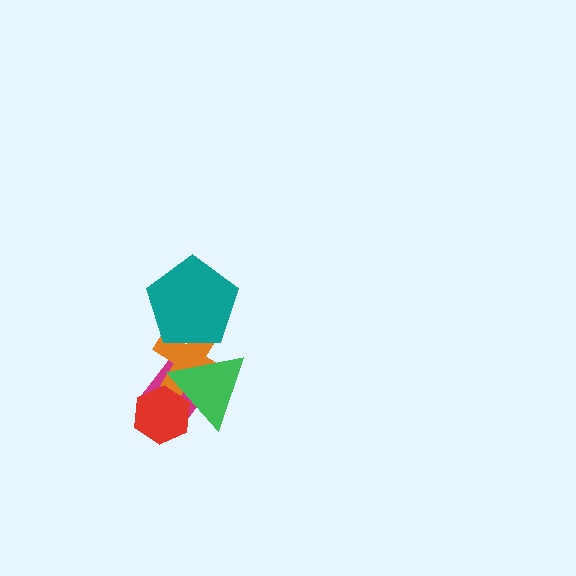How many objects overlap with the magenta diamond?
3 objects overlap with the magenta diamond.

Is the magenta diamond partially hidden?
Yes, it is partially covered by another shape.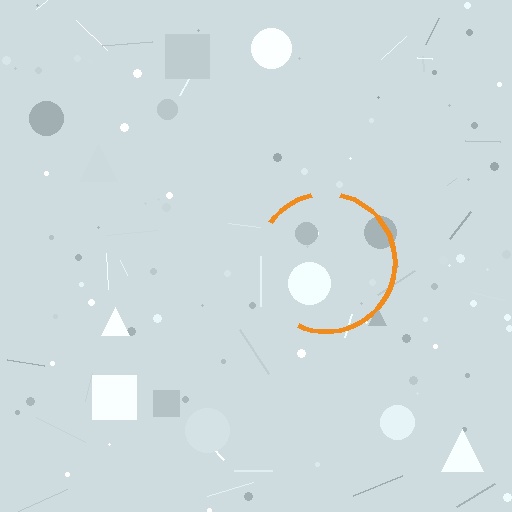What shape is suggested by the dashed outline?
The dashed outline suggests a circle.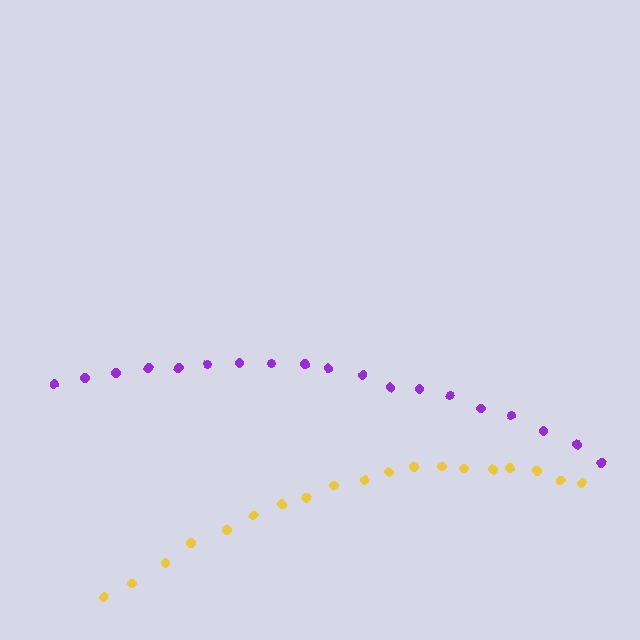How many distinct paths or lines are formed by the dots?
There are 2 distinct paths.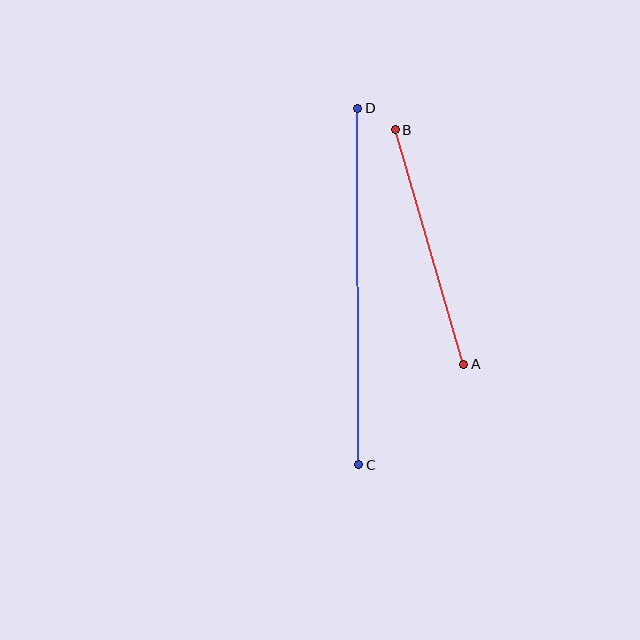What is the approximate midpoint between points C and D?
The midpoint is at approximately (358, 287) pixels.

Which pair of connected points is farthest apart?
Points C and D are farthest apart.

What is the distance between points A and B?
The distance is approximately 245 pixels.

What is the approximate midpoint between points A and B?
The midpoint is at approximately (429, 247) pixels.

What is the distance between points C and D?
The distance is approximately 357 pixels.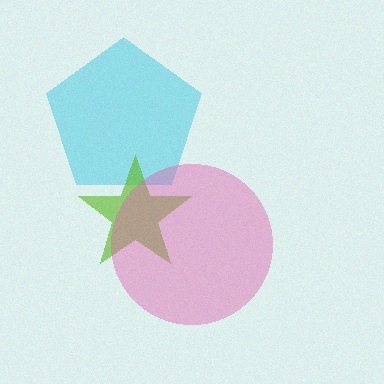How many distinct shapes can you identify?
There are 3 distinct shapes: a cyan pentagon, a lime star, a pink circle.